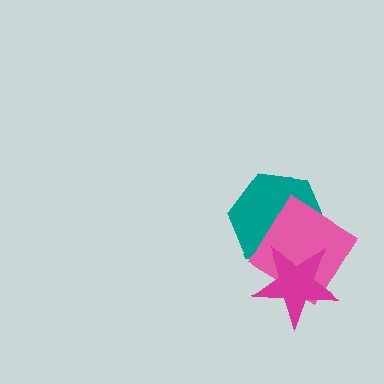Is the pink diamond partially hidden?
Yes, it is partially covered by another shape.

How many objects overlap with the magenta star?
2 objects overlap with the magenta star.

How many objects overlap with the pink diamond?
2 objects overlap with the pink diamond.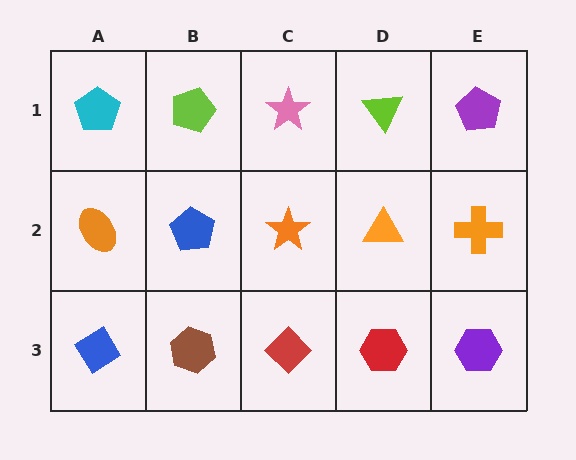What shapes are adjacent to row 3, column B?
A blue pentagon (row 2, column B), a blue diamond (row 3, column A), a red diamond (row 3, column C).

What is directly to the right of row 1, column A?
A lime pentagon.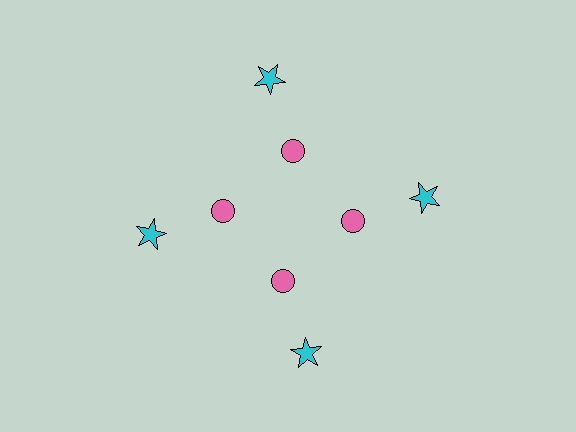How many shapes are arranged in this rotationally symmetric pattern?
There are 8 shapes, arranged in 4 groups of 2.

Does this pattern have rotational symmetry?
Yes, this pattern has 4-fold rotational symmetry. It looks the same after rotating 90 degrees around the center.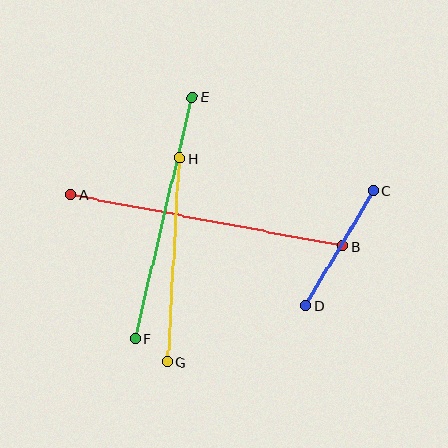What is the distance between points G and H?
The distance is approximately 204 pixels.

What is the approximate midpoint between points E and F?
The midpoint is at approximately (163, 218) pixels.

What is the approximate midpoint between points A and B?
The midpoint is at approximately (207, 221) pixels.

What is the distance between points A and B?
The distance is approximately 276 pixels.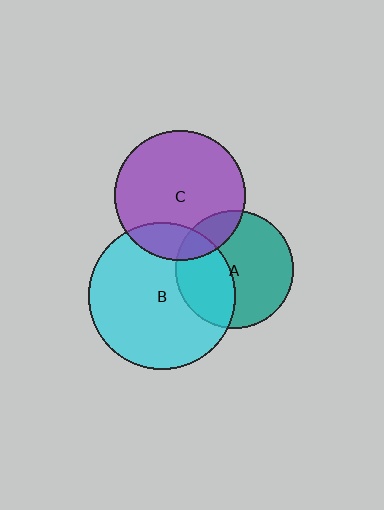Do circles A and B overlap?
Yes.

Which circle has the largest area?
Circle B (cyan).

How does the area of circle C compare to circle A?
Approximately 1.2 times.